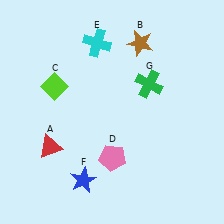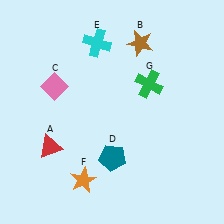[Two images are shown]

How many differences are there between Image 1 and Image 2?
There are 3 differences between the two images.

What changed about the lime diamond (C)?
In Image 1, C is lime. In Image 2, it changed to pink.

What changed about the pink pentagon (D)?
In Image 1, D is pink. In Image 2, it changed to teal.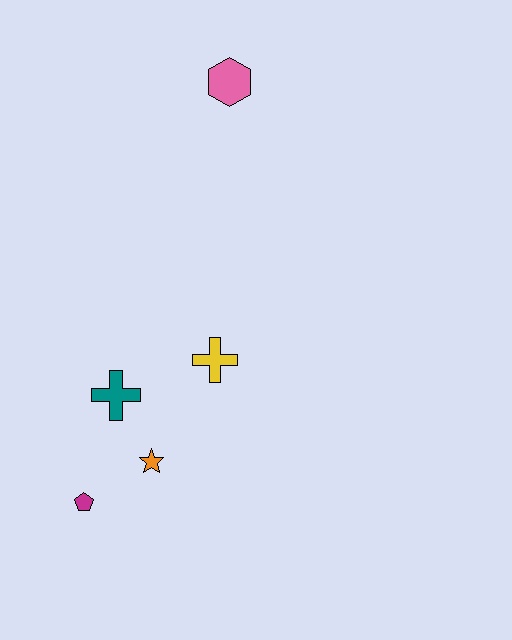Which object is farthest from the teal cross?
The pink hexagon is farthest from the teal cross.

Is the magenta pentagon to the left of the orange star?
Yes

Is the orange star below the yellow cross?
Yes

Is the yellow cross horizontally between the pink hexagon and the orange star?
Yes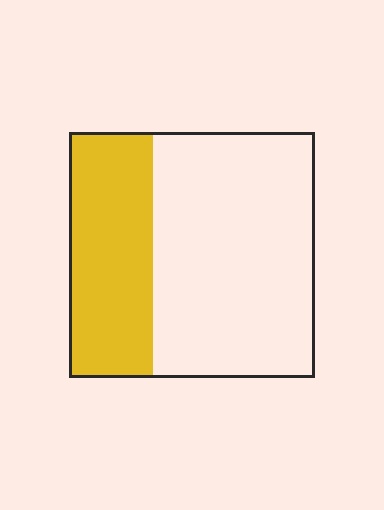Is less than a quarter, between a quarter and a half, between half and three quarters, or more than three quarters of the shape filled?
Between a quarter and a half.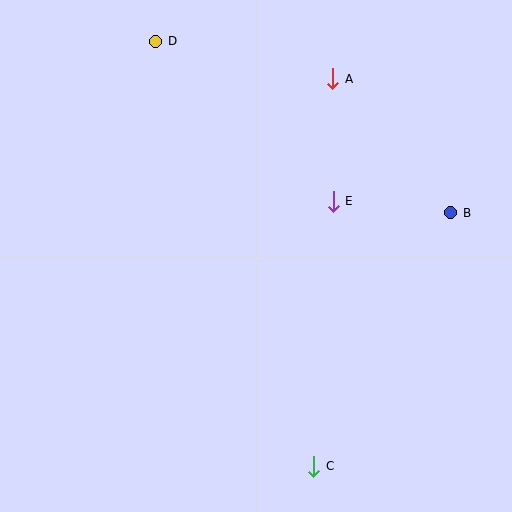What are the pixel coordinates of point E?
Point E is at (333, 201).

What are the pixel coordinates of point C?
Point C is at (314, 466).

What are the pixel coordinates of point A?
Point A is at (333, 79).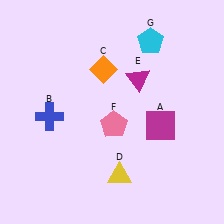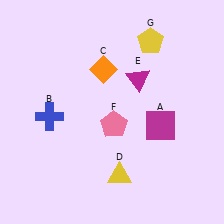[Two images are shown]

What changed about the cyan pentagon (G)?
In Image 1, G is cyan. In Image 2, it changed to yellow.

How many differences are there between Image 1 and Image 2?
There is 1 difference between the two images.